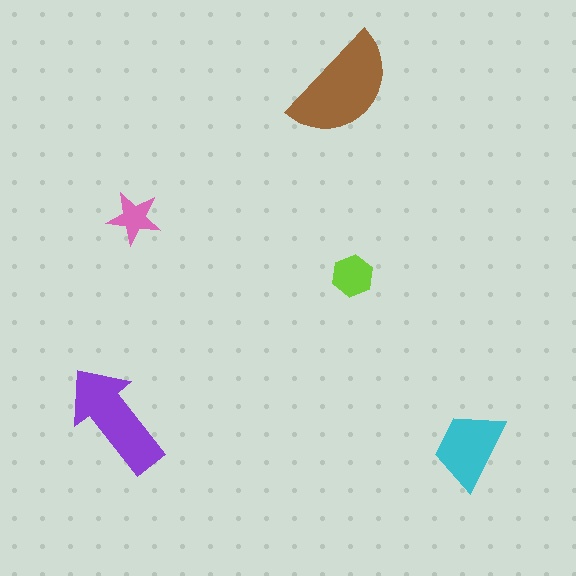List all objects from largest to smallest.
The brown semicircle, the purple arrow, the cyan trapezoid, the lime hexagon, the pink star.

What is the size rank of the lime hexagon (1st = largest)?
4th.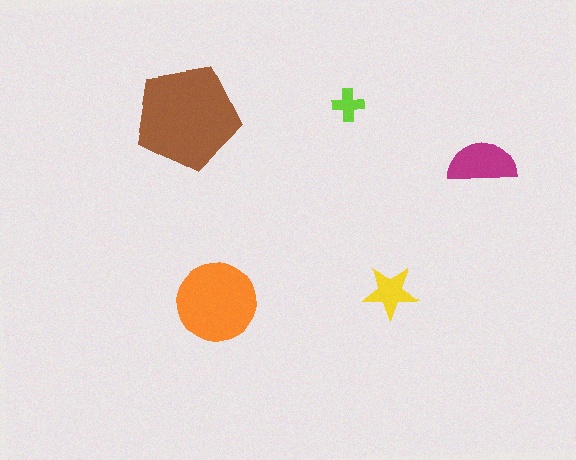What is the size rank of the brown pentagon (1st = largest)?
1st.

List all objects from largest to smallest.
The brown pentagon, the orange circle, the magenta semicircle, the yellow star, the lime cross.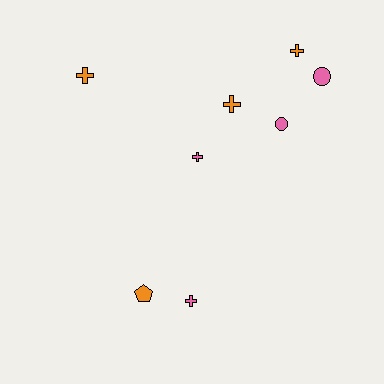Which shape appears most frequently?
Cross, with 5 objects.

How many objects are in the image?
There are 8 objects.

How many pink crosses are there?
There are 2 pink crosses.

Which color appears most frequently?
Pink, with 4 objects.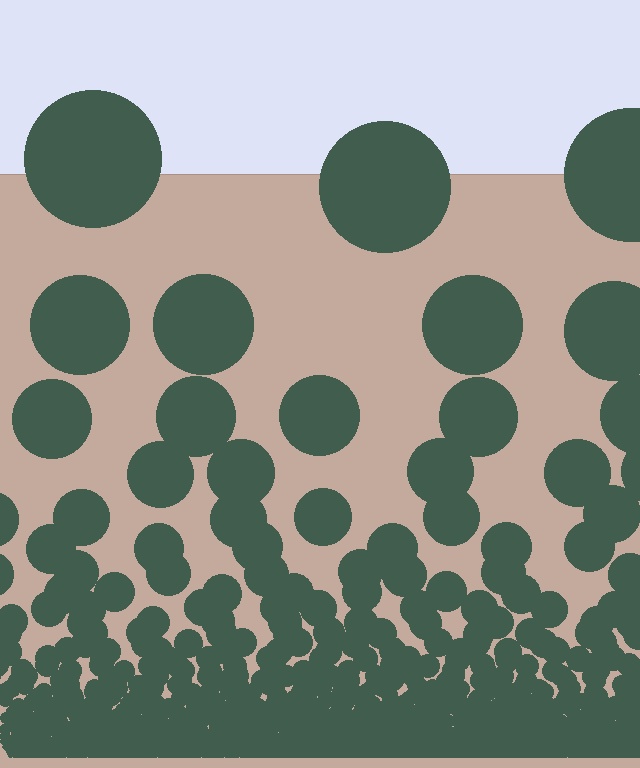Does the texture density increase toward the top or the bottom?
Density increases toward the bottom.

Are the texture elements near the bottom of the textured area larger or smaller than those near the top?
Smaller. The gradient is inverted — elements near the bottom are smaller and denser.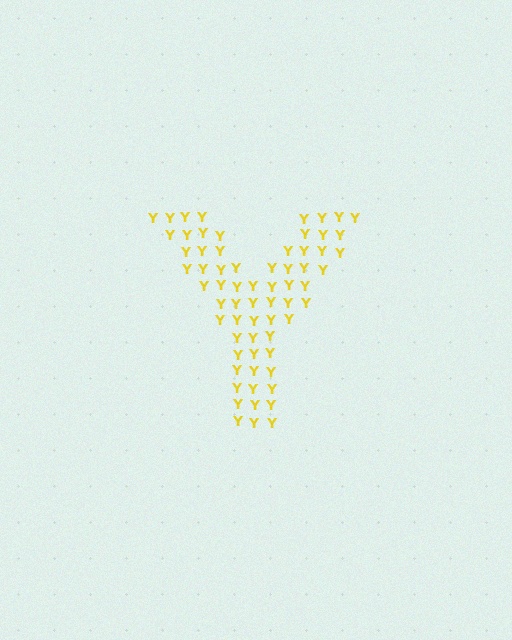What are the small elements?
The small elements are letter Y's.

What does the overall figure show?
The overall figure shows the letter Y.